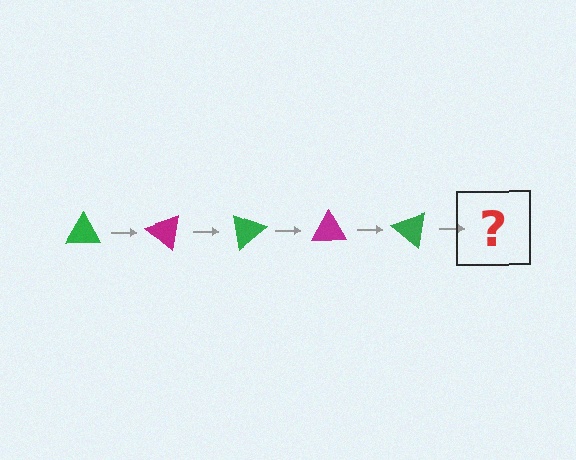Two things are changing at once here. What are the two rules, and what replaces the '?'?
The two rules are that it rotates 40 degrees each step and the color cycles through green and magenta. The '?' should be a magenta triangle, rotated 200 degrees from the start.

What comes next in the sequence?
The next element should be a magenta triangle, rotated 200 degrees from the start.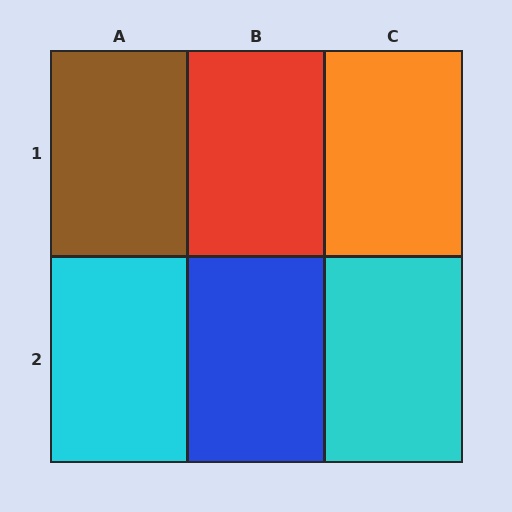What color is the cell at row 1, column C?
Orange.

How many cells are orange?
1 cell is orange.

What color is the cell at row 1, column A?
Brown.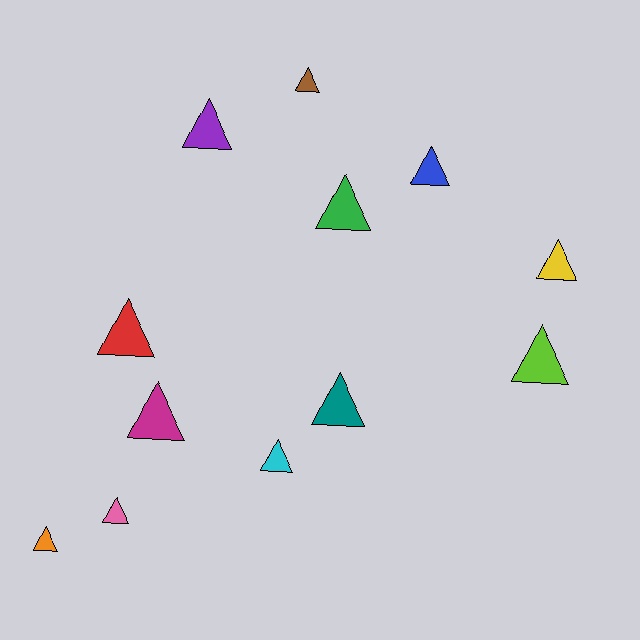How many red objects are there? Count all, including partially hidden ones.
There is 1 red object.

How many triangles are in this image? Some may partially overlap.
There are 12 triangles.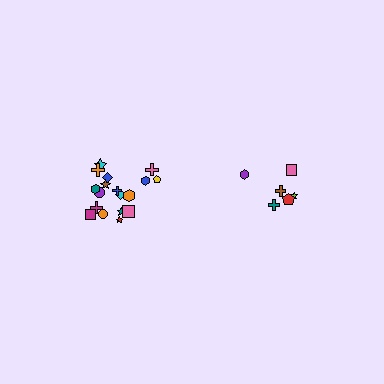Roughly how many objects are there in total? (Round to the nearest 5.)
Roughly 25 objects in total.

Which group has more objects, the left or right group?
The left group.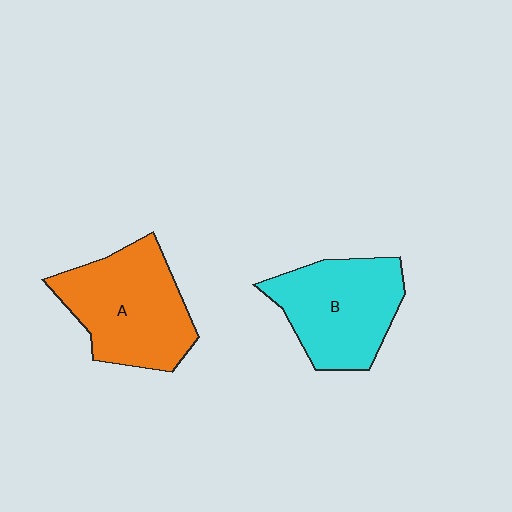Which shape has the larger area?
Shape A (orange).